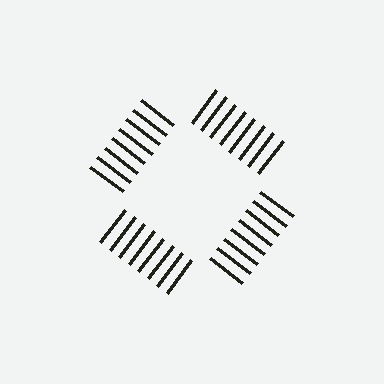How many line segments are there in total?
32 — 8 along each of the 4 edges.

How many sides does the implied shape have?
4 sides — the line-ends trace a square.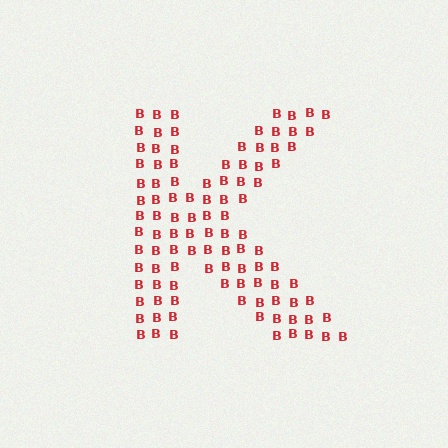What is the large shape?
The large shape is the letter K.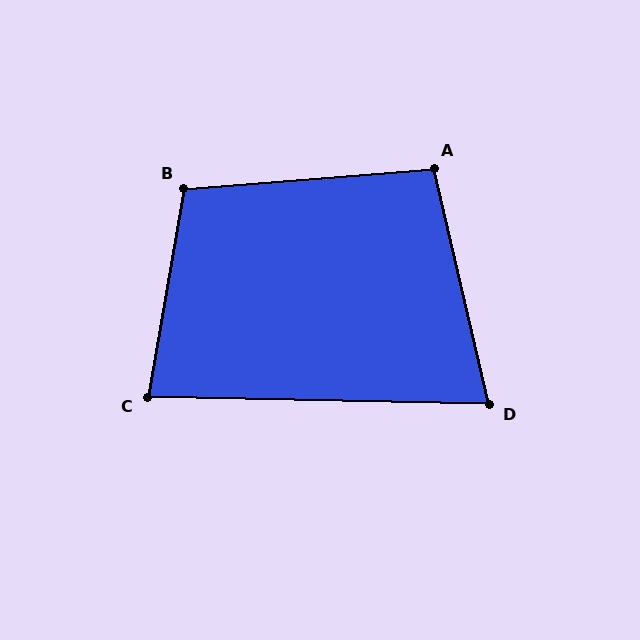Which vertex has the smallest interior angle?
D, at approximately 76 degrees.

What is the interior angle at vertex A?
Approximately 99 degrees (obtuse).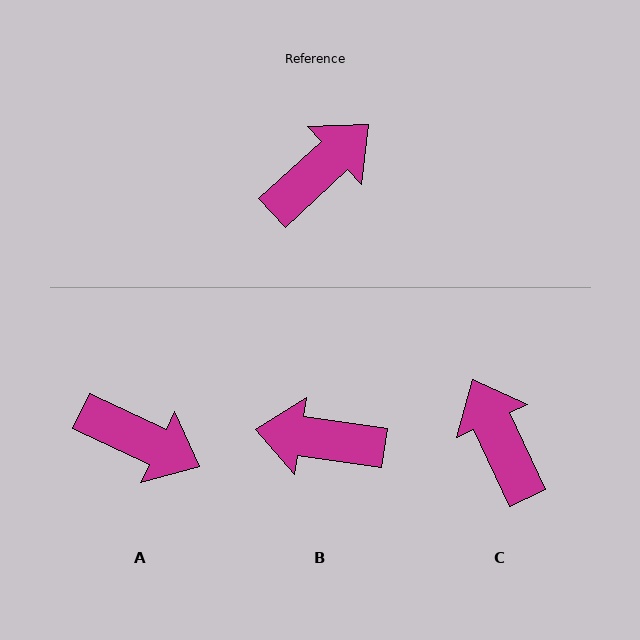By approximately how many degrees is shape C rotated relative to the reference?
Approximately 72 degrees counter-clockwise.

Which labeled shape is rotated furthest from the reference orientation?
B, about 129 degrees away.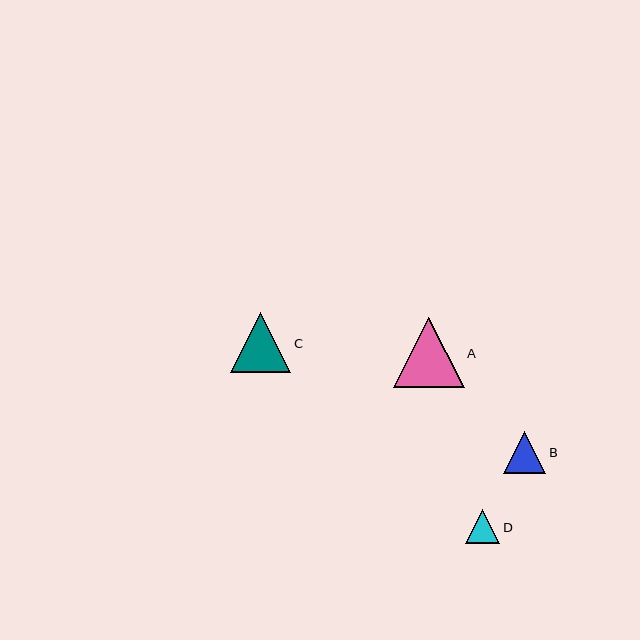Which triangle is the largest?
Triangle A is the largest with a size of approximately 70 pixels.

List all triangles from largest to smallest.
From largest to smallest: A, C, B, D.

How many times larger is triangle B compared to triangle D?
Triangle B is approximately 1.2 times the size of triangle D.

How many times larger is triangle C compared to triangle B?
Triangle C is approximately 1.4 times the size of triangle B.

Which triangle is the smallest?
Triangle D is the smallest with a size of approximately 35 pixels.